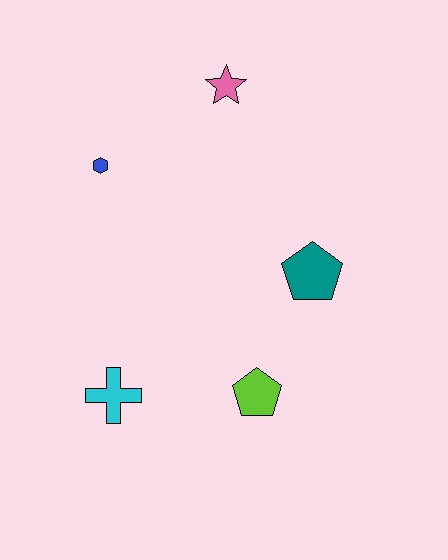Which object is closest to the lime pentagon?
The teal pentagon is closest to the lime pentagon.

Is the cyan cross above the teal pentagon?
No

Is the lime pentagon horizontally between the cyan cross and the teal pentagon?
Yes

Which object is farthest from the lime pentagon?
The pink star is farthest from the lime pentagon.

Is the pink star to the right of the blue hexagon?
Yes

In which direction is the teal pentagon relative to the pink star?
The teal pentagon is below the pink star.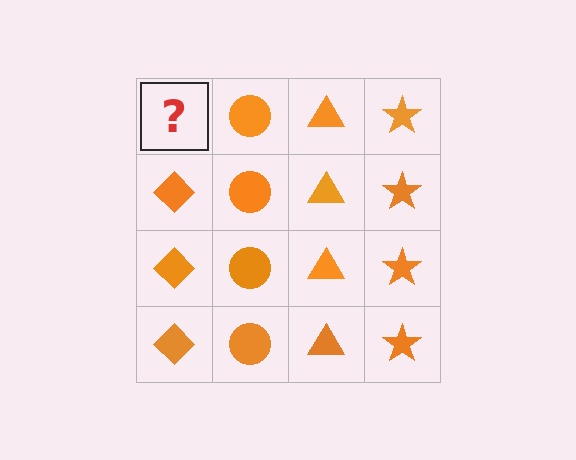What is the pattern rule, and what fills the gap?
The rule is that each column has a consistent shape. The gap should be filled with an orange diamond.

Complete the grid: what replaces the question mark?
The question mark should be replaced with an orange diamond.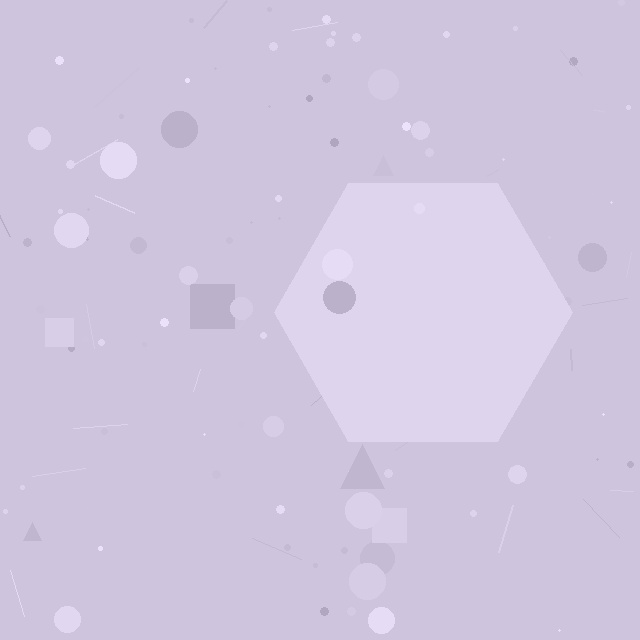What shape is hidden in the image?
A hexagon is hidden in the image.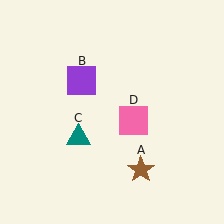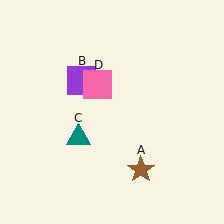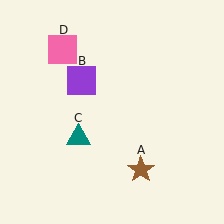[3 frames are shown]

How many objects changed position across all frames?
1 object changed position: pink square (object D).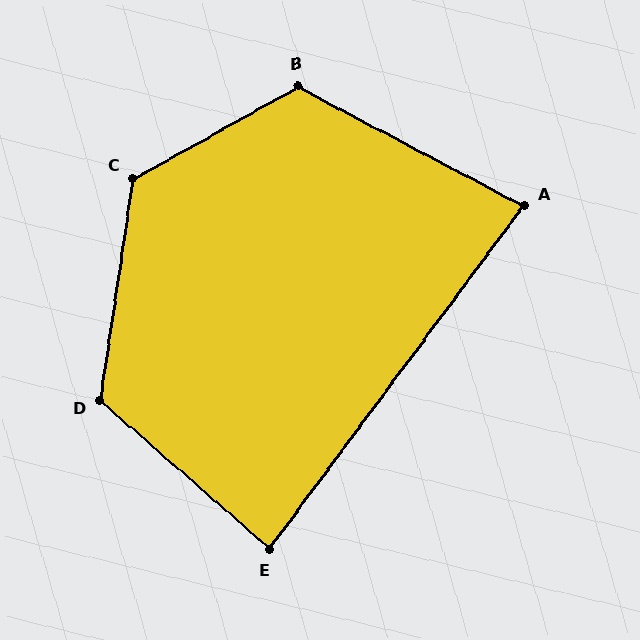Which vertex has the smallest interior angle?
A, at approximately 81 degrees.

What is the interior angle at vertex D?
Approximately 123 degrees (obtuse).